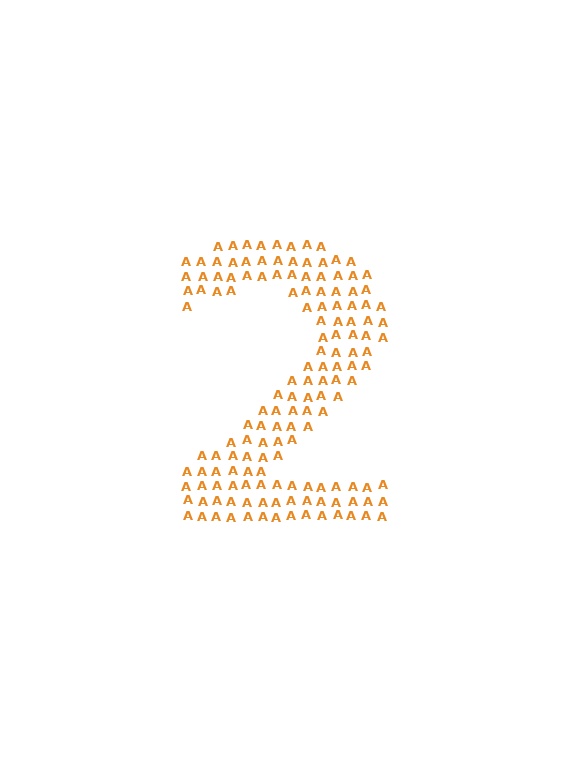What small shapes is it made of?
It is made of small letter A's.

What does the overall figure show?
The overall figure shows the digit 2.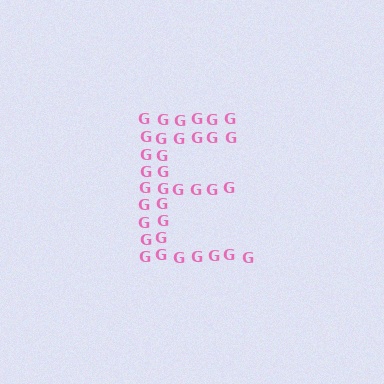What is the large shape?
The large shape is the letter E.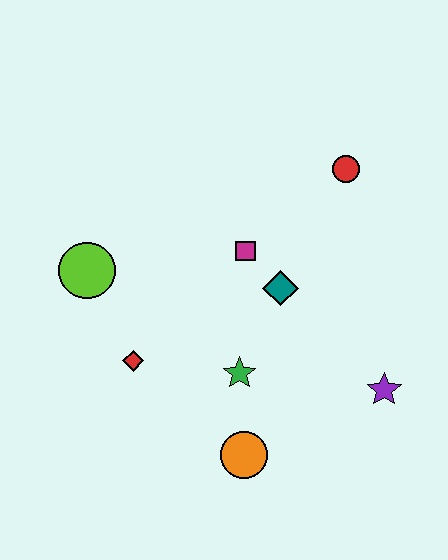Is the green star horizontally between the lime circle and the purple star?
Yes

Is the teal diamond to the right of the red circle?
No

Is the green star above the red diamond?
No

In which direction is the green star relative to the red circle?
The green star is below the red circle.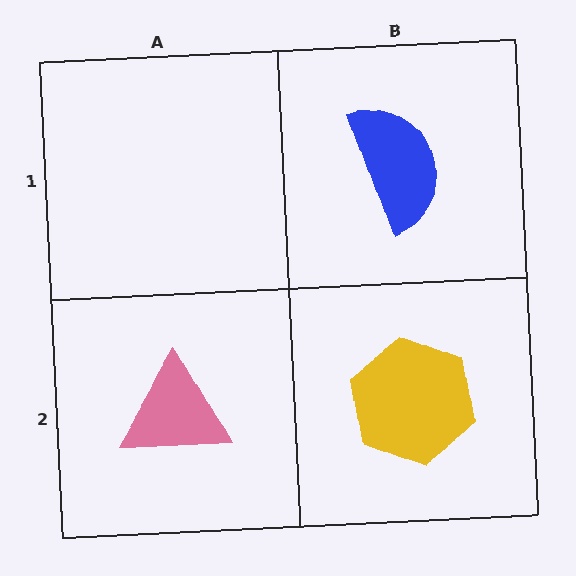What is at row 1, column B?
A blue semicircle.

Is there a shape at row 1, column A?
No, that cell is empty.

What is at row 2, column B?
A yellow hexagon.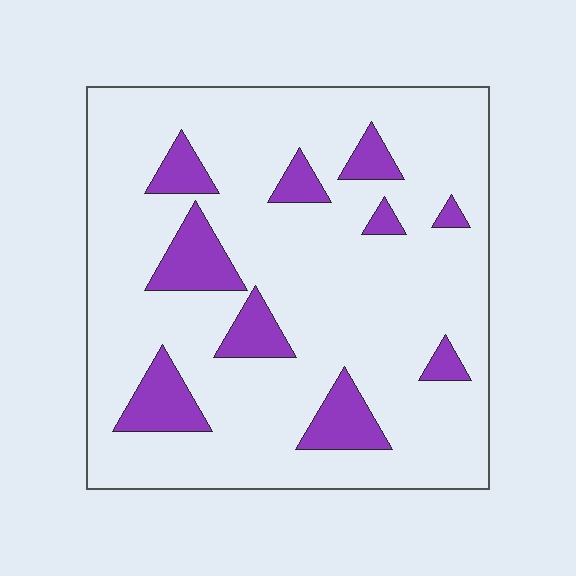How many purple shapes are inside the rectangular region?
10.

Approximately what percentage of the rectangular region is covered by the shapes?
Approximately 15%.